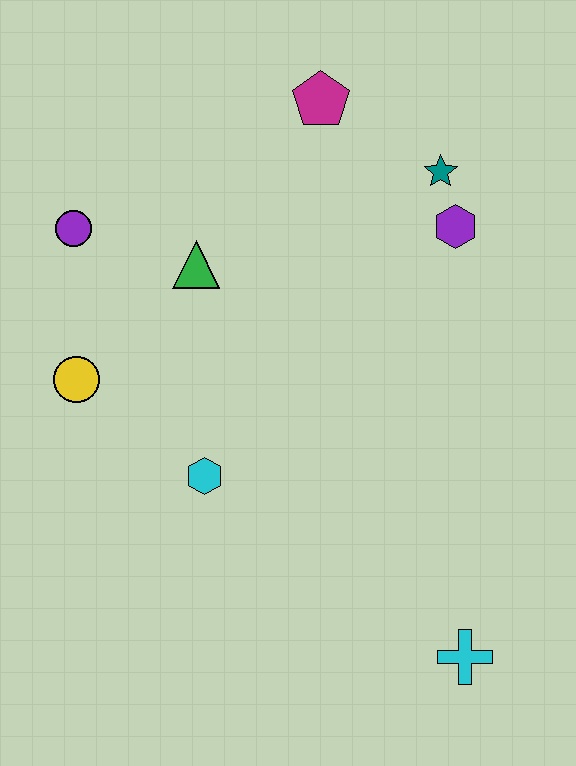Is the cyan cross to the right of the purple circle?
Yes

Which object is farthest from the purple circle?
The cyan cross is farthest from the purple circle.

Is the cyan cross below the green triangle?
Yes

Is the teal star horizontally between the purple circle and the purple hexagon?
Yes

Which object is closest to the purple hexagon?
The teal star is closest to the purple hexagon.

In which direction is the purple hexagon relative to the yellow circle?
The purple hexagon is to the right of the yellow circle.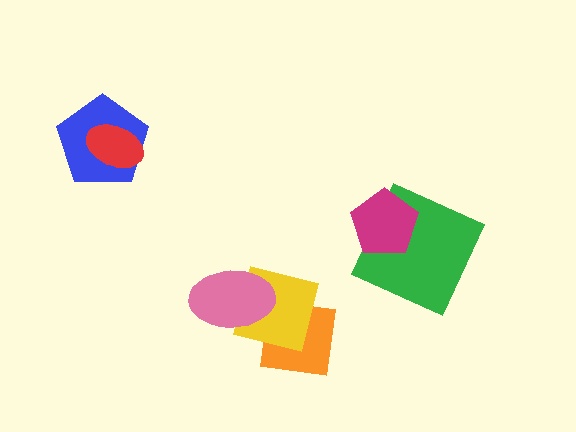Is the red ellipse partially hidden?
No, no other shape covers it.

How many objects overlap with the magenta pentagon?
1 object overlaps with the magenta pentagon.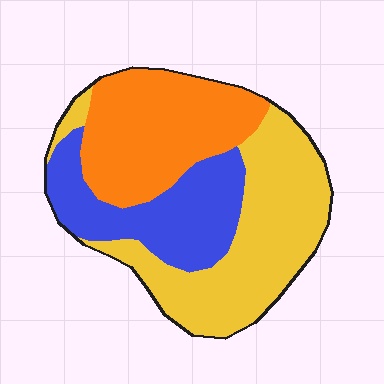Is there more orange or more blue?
Orange.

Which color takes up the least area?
Blue, at roughly 25%.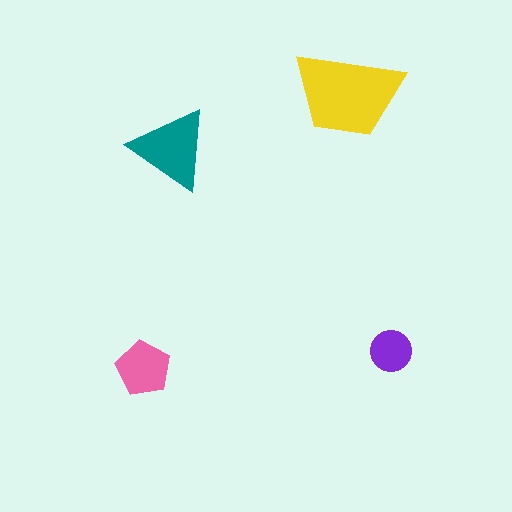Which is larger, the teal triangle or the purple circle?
The teal triangle.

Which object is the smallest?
The purple circle.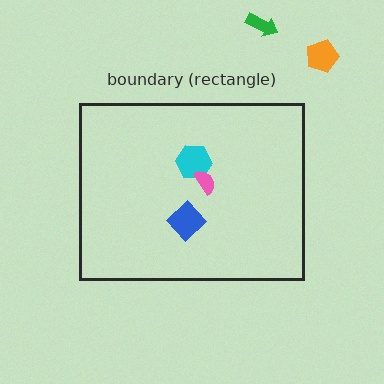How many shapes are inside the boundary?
3 inside, 2 outside.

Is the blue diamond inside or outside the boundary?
Inside.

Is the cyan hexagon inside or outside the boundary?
Inside.